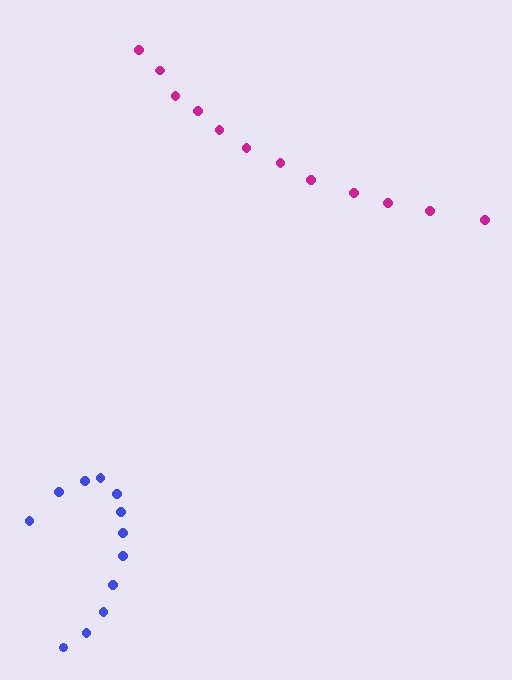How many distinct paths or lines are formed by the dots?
There are 2 distinct paths.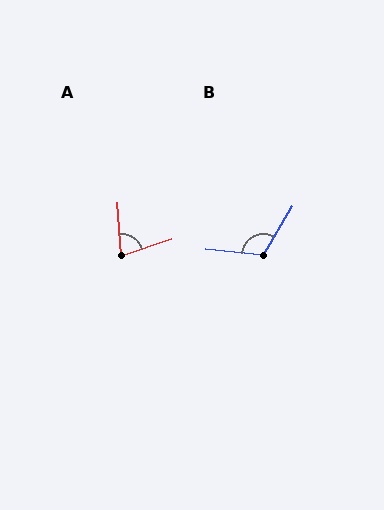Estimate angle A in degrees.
Approximately 77 degrees.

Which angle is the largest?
B, at approximately 115 degrees.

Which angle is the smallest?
A, at approximately 77 degrees.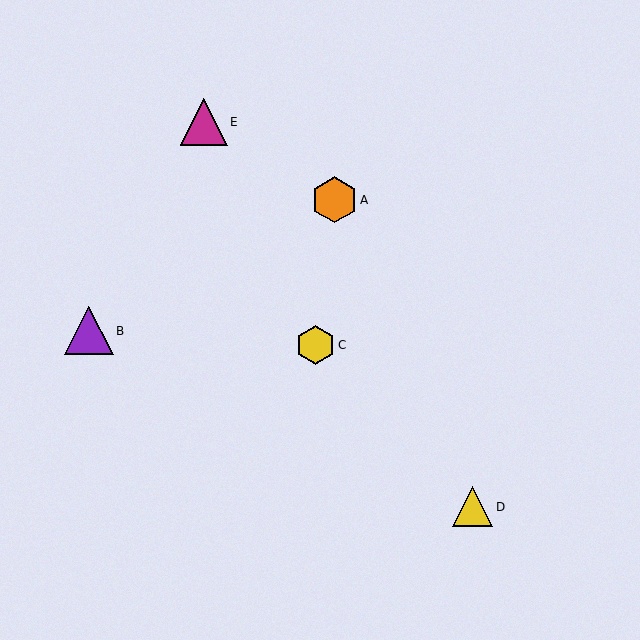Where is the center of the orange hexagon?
The center of the orange hexagon is at (334, 200).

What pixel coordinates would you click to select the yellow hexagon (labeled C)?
Click at (316, 345) to select the yellow hexagon C.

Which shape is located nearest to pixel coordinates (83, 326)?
The purple triangle (labeled B) at (89, 331) is nearest to that location.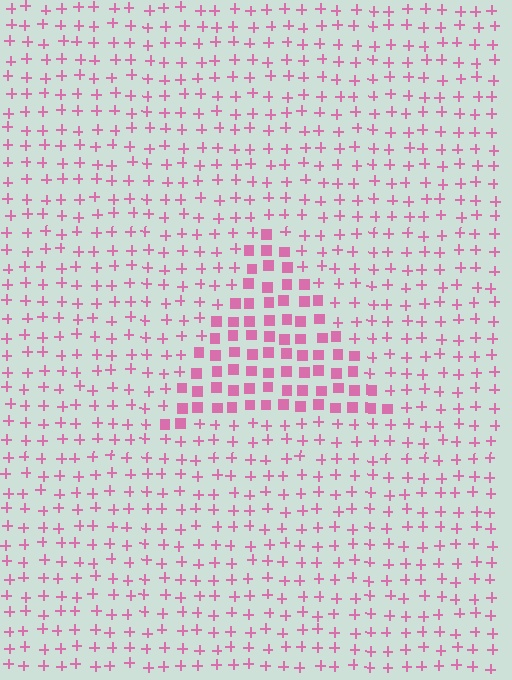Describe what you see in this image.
The image is filled with small pink elements arranged in a uniform grid. A triangle-shaped region contains squares, while the surrounding area contains plus signs. The boundary is defined purely by the change in element shape.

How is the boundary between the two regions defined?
The boundary is defined by a change in element shape: squares inside vs. plus signs outside. All elements share the same color and spacing.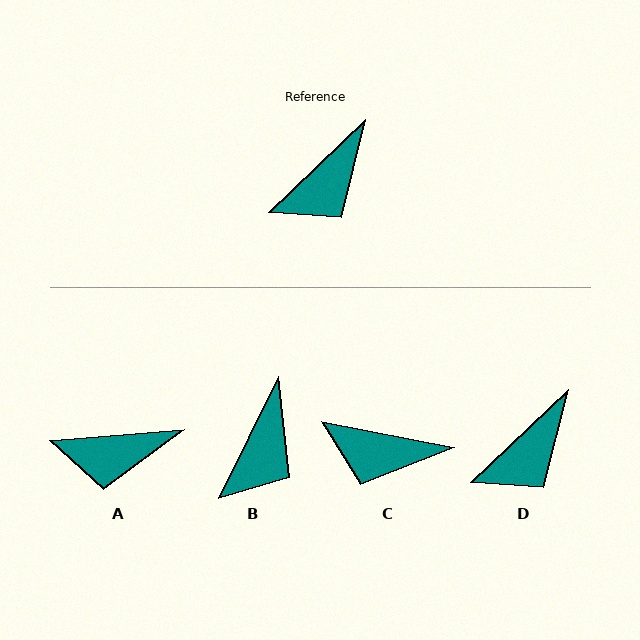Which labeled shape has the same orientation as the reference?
D.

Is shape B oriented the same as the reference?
No, it is off by about 20 degrees.